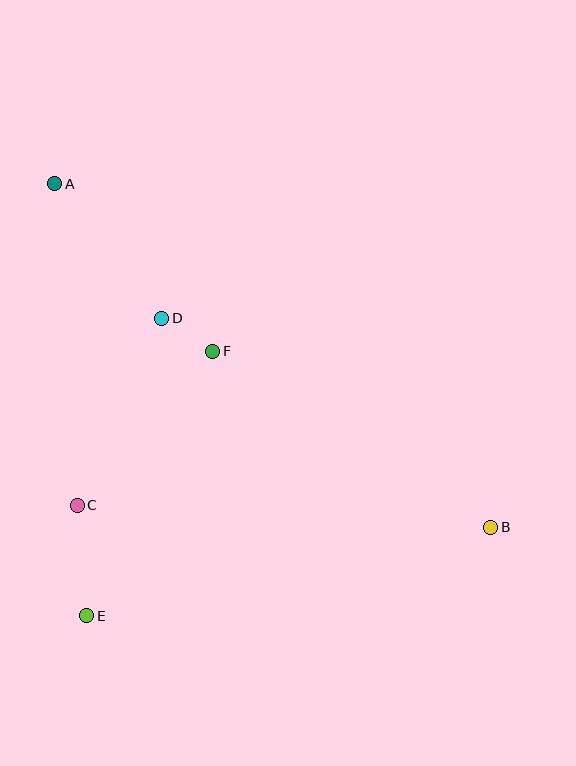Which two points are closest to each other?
Points D and F are closest to each other.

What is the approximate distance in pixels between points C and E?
The distance between C and E is approximately 111 pixels.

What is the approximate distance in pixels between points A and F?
The distance between A and F is approximately 230 pixels.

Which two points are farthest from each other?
Points A and B are farthest from each other.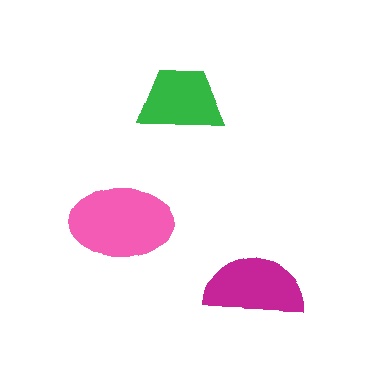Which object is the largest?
The pink ellipse.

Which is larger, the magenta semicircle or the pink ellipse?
The pink ellipse.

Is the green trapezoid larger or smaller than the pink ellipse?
Smaller.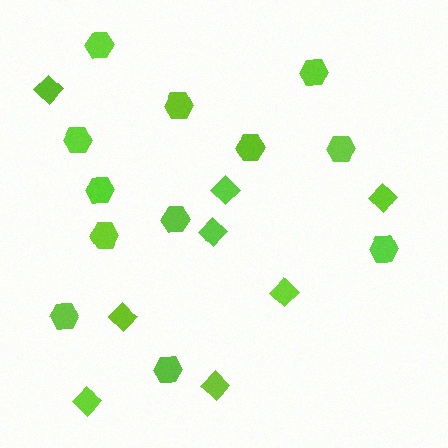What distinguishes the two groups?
There are 2 groups: one group of hexagons (12) and one group of diamonds (8).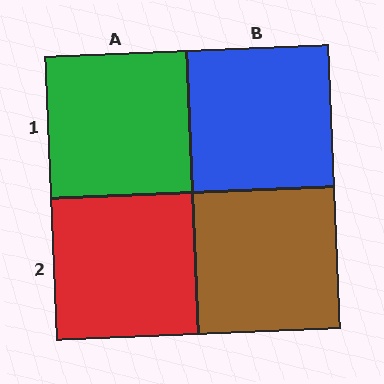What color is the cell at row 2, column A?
Red.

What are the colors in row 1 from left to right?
Green, blue.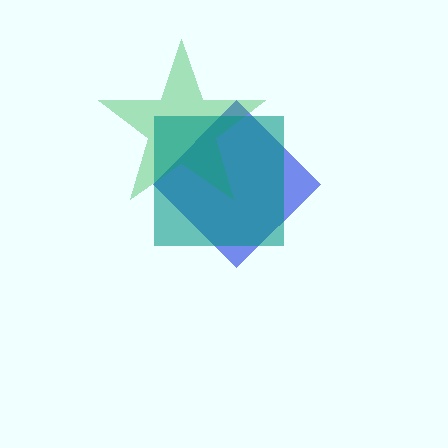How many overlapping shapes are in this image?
There are 3 overlapping shapes in the image.